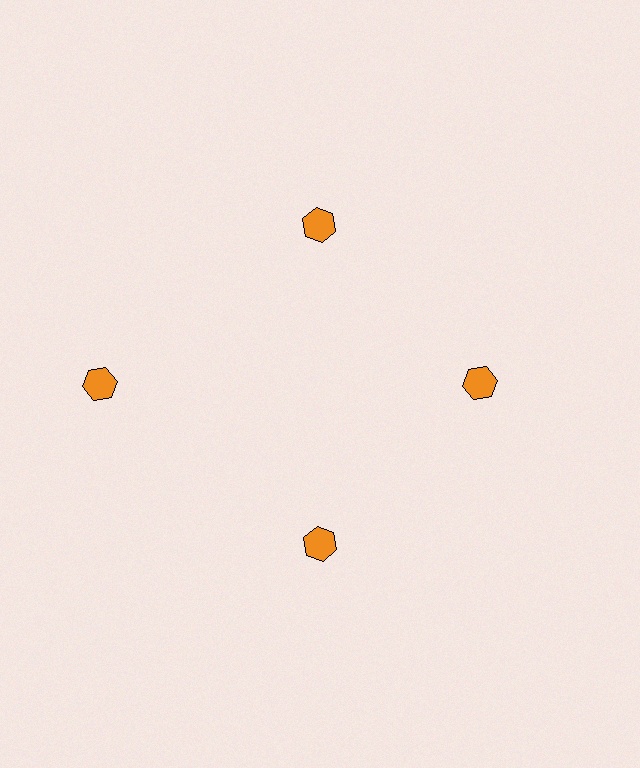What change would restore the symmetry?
The symmetry would be restored by moving it inward, back onto the ring so that all 4 hexagons sit at equal angles and equal distance from the center.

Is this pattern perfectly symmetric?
No. The 4 orange hexagons are arranged in a ring, but one element near the 9 o'clock position is pushed outward from the center, breaking the 4-fold rotational symmetry.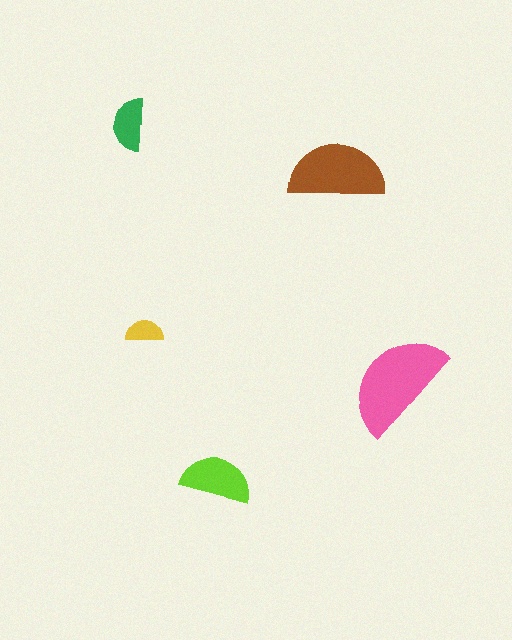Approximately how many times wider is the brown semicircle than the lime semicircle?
About 1.5 times wider.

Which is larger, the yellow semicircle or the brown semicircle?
The brown one.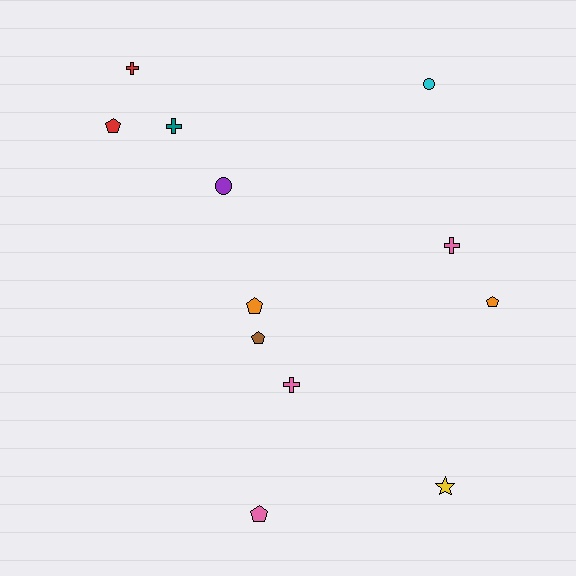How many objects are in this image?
There are 12 objects.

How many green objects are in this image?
There are no green objects.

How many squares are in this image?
There are no squares.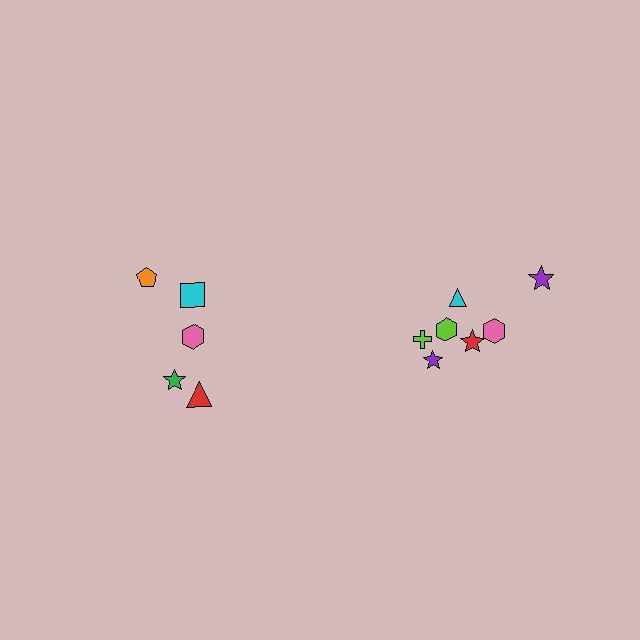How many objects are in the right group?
There are 7 objects.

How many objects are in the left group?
There are 5 objects.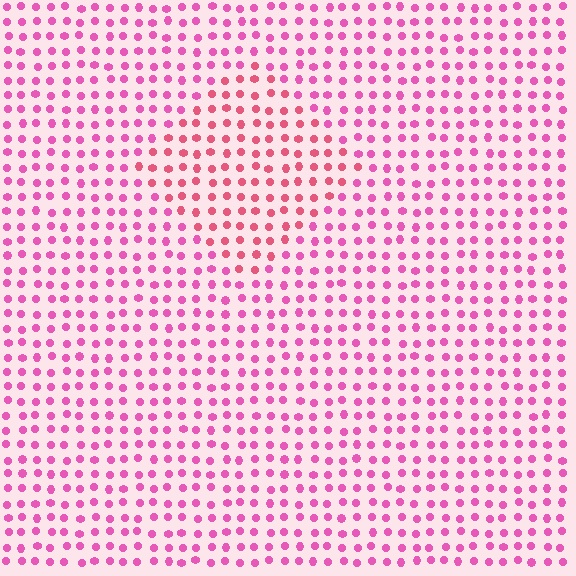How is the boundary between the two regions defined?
The boundary is defined purely by a slight shift in hue (about 25 degrees). Spacing, size, and orientation are identical on both sides.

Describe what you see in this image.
The image is filled with small pink elements in a uniform arrangement. A diamond-shaped region is visible where the elements are tinted to a slightly different hue, forming a subtle color boundary.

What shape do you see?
I see a diamond.